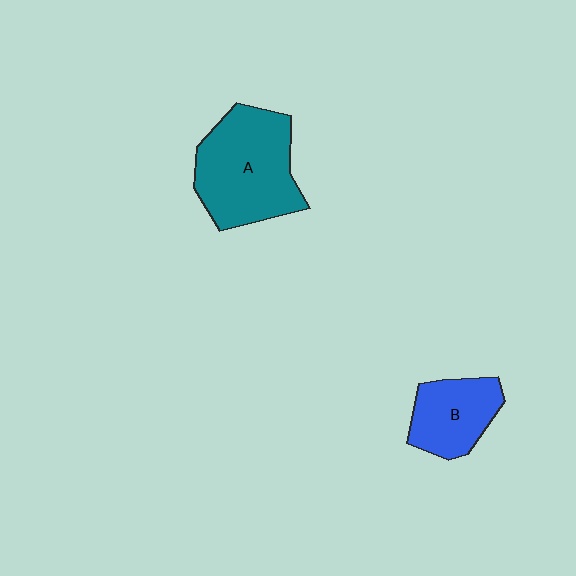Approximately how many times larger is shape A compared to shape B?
Approximately 1.7 times.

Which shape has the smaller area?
Shape B (blue).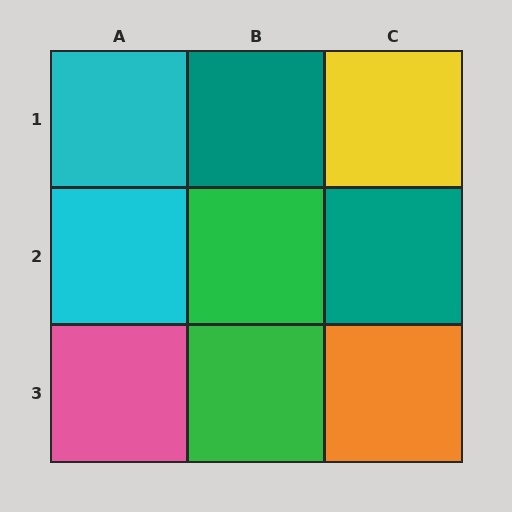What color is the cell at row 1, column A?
Cyan.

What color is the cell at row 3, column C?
Orange.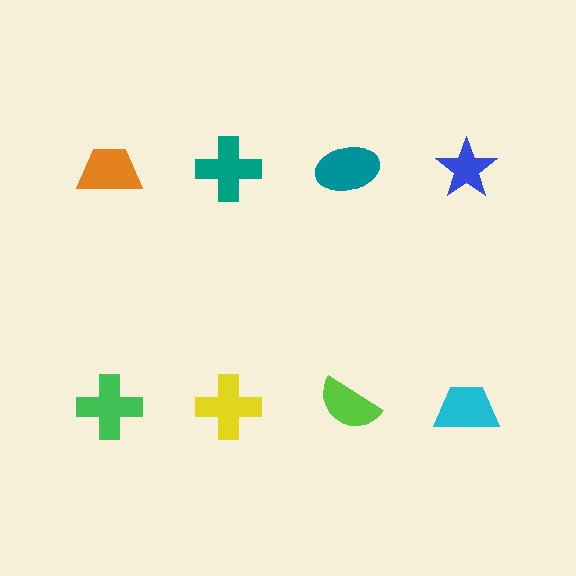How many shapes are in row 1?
4 shapes.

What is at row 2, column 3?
A lime semicircle.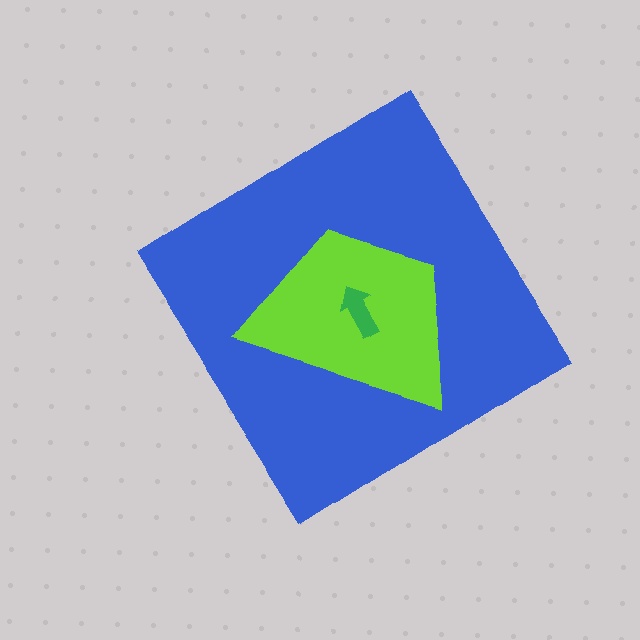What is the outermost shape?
The blue diamond.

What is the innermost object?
The green arrow.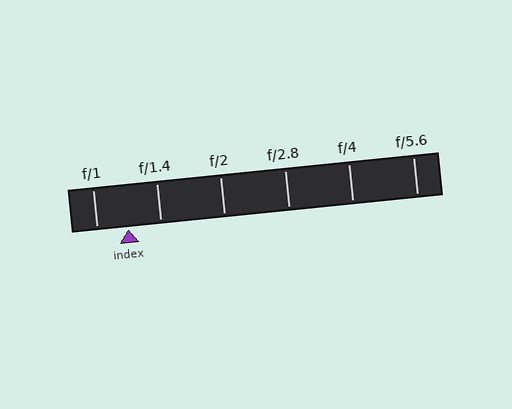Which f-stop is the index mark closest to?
The index mark is closest to f/1.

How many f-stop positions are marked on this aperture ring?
There are 6 f-stop positions marked.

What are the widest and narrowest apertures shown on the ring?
The widest aperture shown is f/1 and the narrowest is f/5.6.